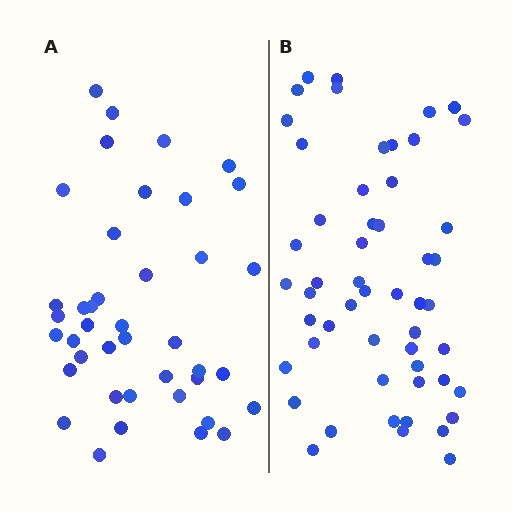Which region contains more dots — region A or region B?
Region B (the right region) has more dots.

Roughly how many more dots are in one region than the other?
Region B has roughly 12 or so more dots than region A.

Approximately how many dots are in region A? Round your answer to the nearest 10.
About 40 dots. (The exact count is 41, which rounds to 40.)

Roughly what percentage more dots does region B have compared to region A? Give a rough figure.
About 30% more.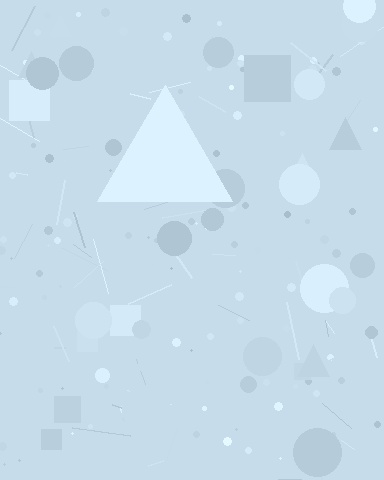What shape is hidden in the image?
A triangle is hidden in the image.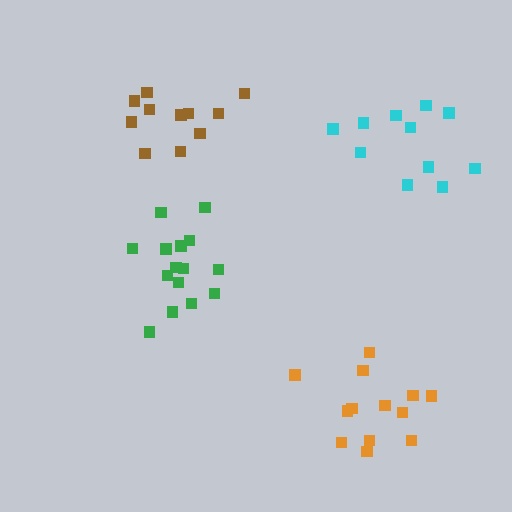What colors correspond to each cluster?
The clusters are colored: orange, green, brown, cyan.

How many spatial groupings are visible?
There are 4 spatial groupings.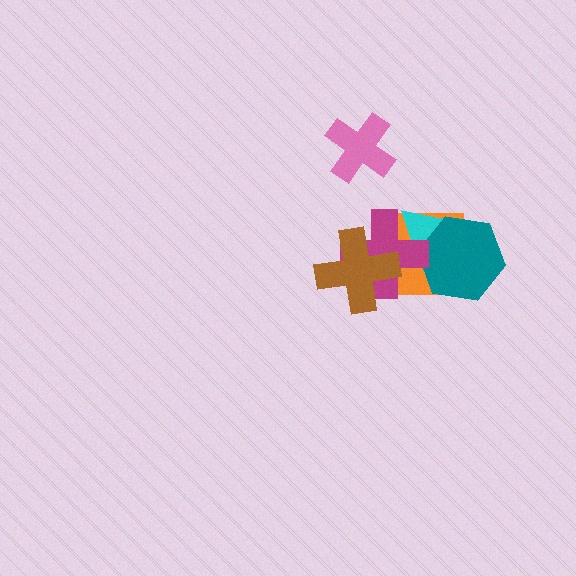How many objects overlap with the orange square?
4 objects overlap with the orange square.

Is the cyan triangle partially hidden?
Yes, it is partially covered by another shape.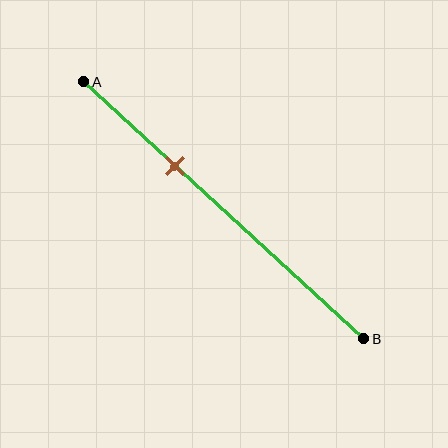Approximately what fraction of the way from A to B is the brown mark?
The brown mark is approximately 35% of the way from A to B.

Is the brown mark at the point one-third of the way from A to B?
Yes, the mark is approximately at the one-third point.